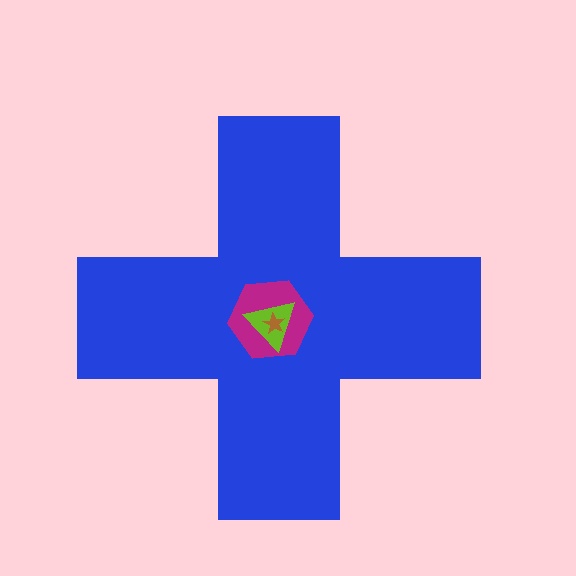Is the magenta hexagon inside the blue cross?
Yes.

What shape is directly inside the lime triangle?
The brown star.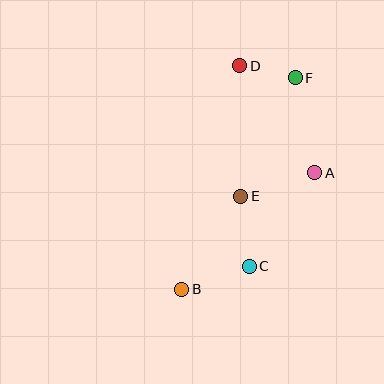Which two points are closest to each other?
Points D and F are closest to each other.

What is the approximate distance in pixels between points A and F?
The distance between A and F is approximately 97 pixels.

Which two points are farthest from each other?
Points B and F are farthest from each other.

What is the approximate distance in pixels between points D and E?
The distance between D and E is approximately 131 pixels.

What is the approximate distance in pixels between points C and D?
The distance between C and D is approximately 201 pixels.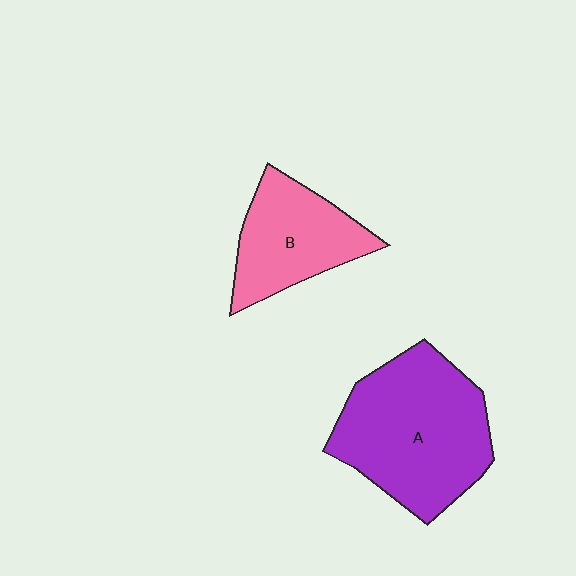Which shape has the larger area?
Shape A (purple).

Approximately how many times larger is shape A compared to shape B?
Approximately 1.6 times.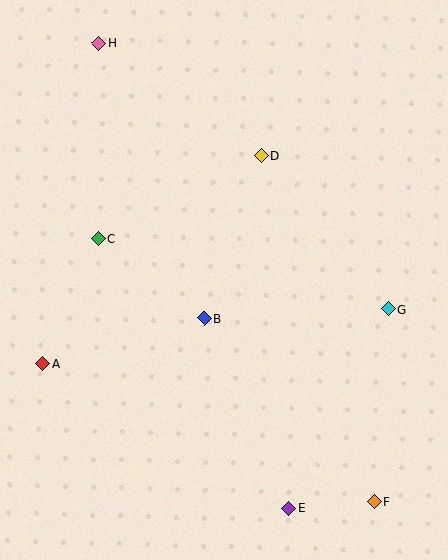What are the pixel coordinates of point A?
Point A is at (42, 364).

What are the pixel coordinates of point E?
Point E is at (289, 508).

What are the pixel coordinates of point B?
Point B is at (204, 318).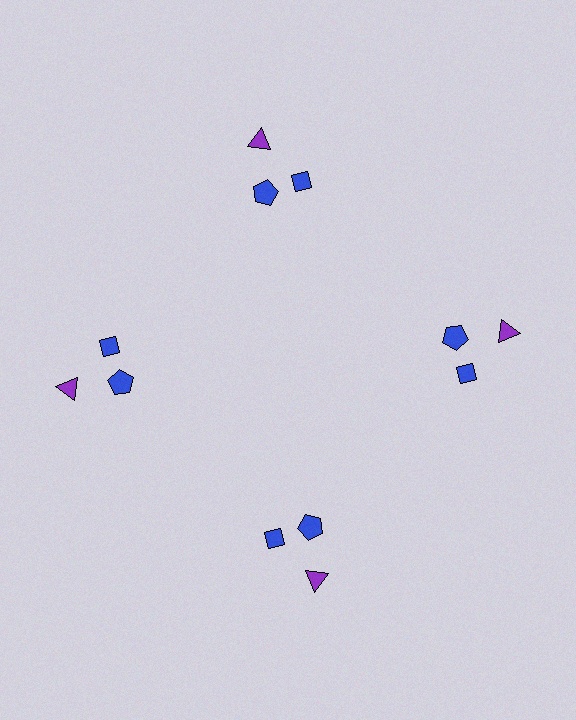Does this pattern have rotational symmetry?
Yes, this pattern has 4-fold rotational symmetry. It looks the same after rotating 90 degrees around the center.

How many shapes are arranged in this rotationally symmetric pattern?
There are 12 shapes, arranged in 4 groups of 3.